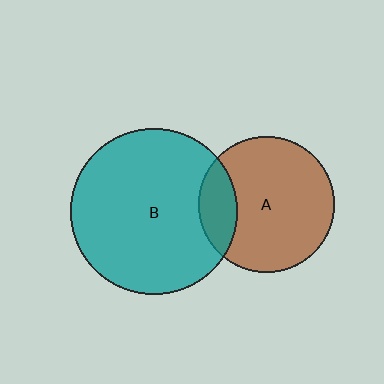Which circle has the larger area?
Circle B (teal).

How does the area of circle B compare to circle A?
Approximately 1.5 times.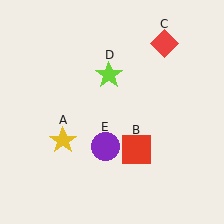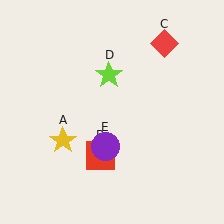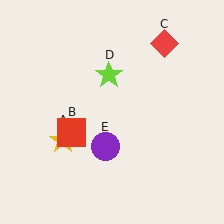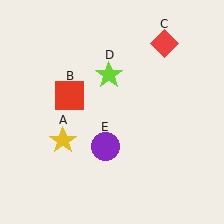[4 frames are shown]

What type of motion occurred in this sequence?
The red square (object B) rotated clockwise around the center of the scene.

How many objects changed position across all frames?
1 object changed position: red square (object B).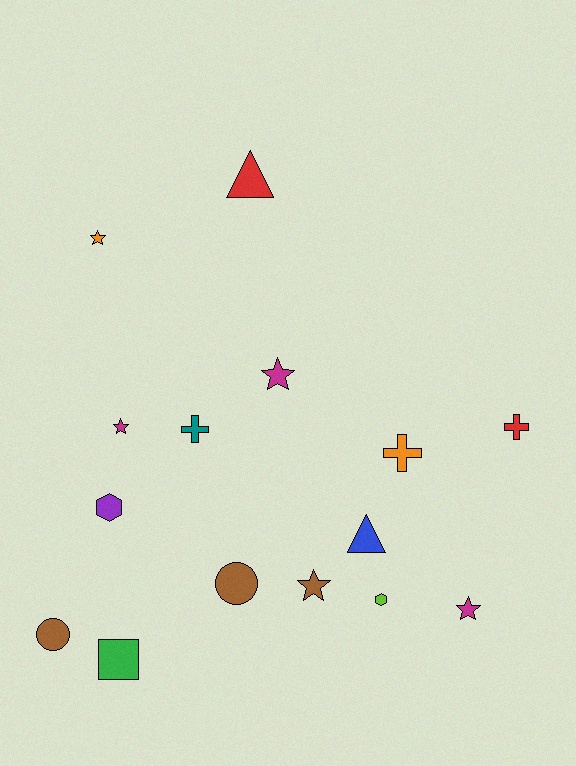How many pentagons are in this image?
There are no pentagons.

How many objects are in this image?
There are 15 objects.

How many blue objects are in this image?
There is 1 blue object.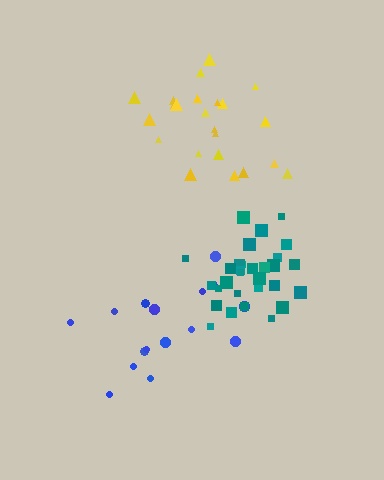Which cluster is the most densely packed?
Teal.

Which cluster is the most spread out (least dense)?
Blue.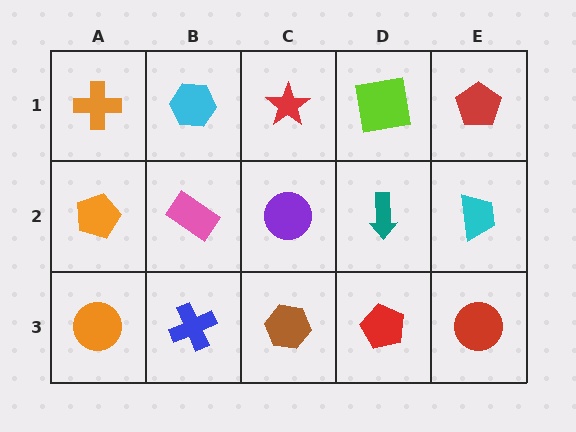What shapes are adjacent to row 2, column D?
A lime square (row 1, column D), a red pentagon (row 3, column D), a purple circle (row 2, column C), a cyan trapezoid (row 2, column E).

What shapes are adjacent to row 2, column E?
A red pentagon (row 1, column E), a red circle (row 3, column E), a teal arrow (row 2, column D).